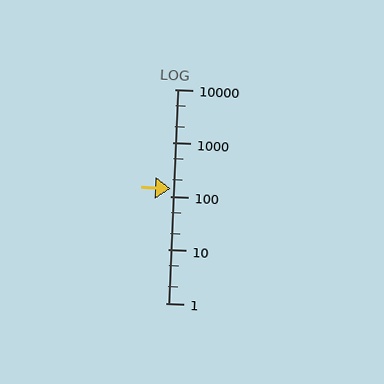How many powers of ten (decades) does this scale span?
The scale spans 4 decades, from 1 to 10000.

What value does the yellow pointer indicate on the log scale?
The pointer indicates approximately 140.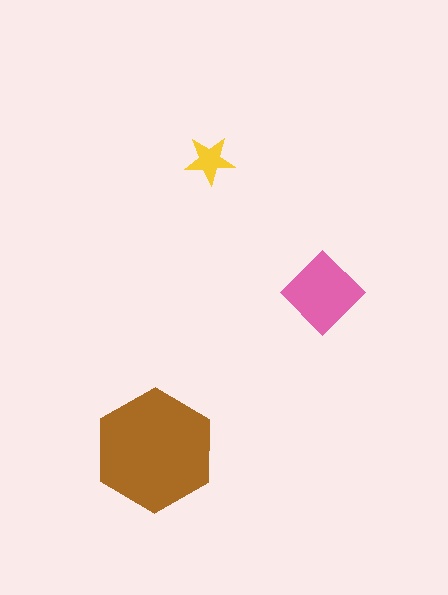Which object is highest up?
The yellow star is topmost.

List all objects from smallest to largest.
The yellow star, the pink diamond, the brown hexagon.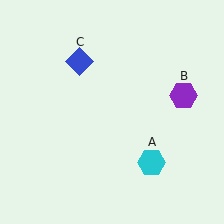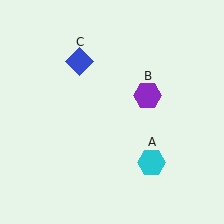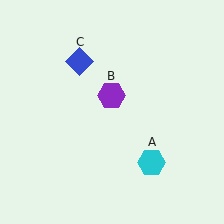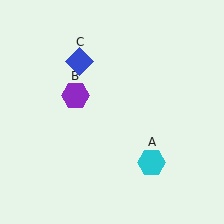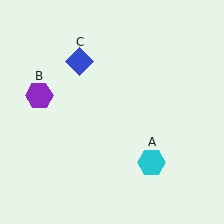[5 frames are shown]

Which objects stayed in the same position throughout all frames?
Cyan hexagon (object A) and blue diamond (object C) remained stationary.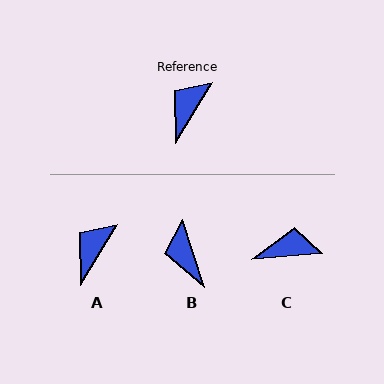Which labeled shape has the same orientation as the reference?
A.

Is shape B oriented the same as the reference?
No, it is off by about 50 degrees.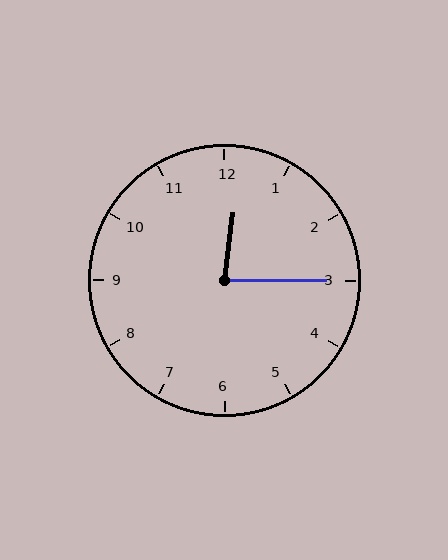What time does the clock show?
12:15.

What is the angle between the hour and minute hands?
Approximately 82 degrees.